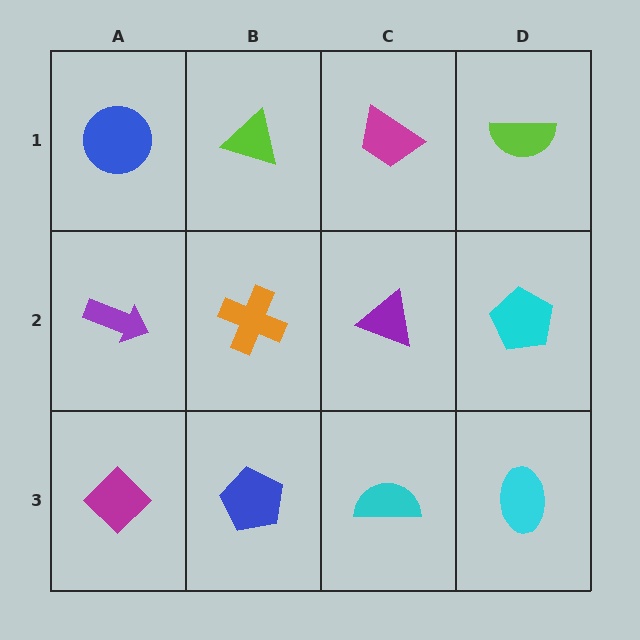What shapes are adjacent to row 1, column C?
A purple triangle (row 2, column C), a lime triangle (row 1, column B), a lime semicircle (row 1, column D).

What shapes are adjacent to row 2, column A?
A blue circle (row 1, column A), a magenta diamond (row 3, column A), an orange cross (row 2, column B).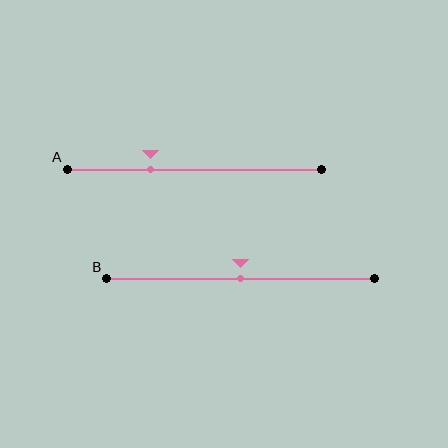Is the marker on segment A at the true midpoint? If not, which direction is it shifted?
No, the marker on segment A is shifted to the left by about 17% of the segment length.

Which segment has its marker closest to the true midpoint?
Segment B has its marker closest to the true midpoint.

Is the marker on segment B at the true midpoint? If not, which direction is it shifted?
Yes, the marker on segment B is at the true midpoint.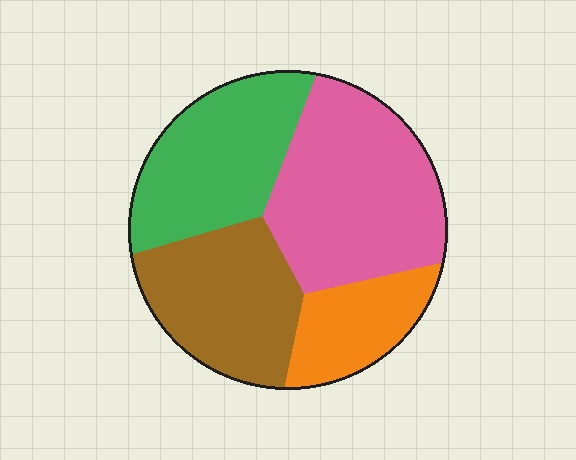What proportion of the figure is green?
Green takes up between a quarter and a half of the figure.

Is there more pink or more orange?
Pink.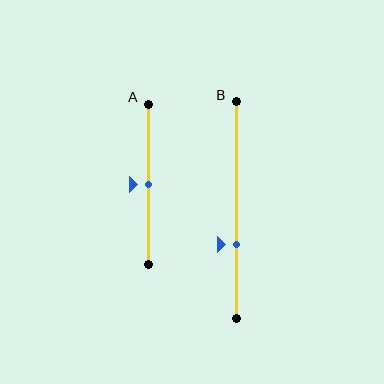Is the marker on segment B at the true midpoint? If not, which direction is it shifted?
No, the marker on segment B is shifted downward by about 16% of the segment length.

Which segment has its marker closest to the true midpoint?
Segment A has its marker closest to the true midpoint.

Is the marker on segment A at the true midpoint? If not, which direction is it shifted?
Yes, the marker on segment A is at the true midpoint.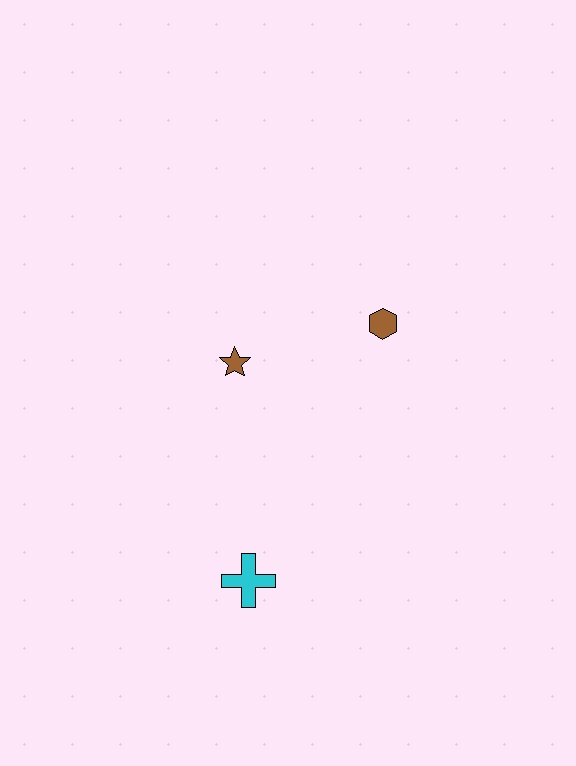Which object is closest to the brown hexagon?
The brown star is closest to the brown hexagon.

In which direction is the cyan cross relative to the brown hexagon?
The cyan cross is below the brown hexagon.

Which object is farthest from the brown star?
The cyan cross is farthest from the brown star.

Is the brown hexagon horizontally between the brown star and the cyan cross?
No